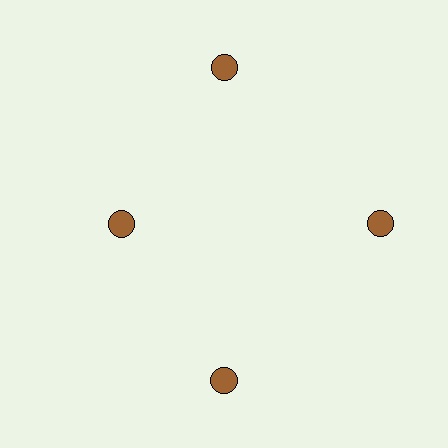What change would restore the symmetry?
The symmetry would be restored by moving it outward, back onto the ring so that all 4 circles sit at equal angles and equal distance from the center.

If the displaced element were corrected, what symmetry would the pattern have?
It would have 4-fold rotational symmetry — the pattern would map onto itself every 90 degrees.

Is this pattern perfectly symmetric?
No. The 4 brown circles are arranged in a ring, but one element near the 9 o'clock position is pulled inward toward the center, breaking the 4-fold rotational symmetry.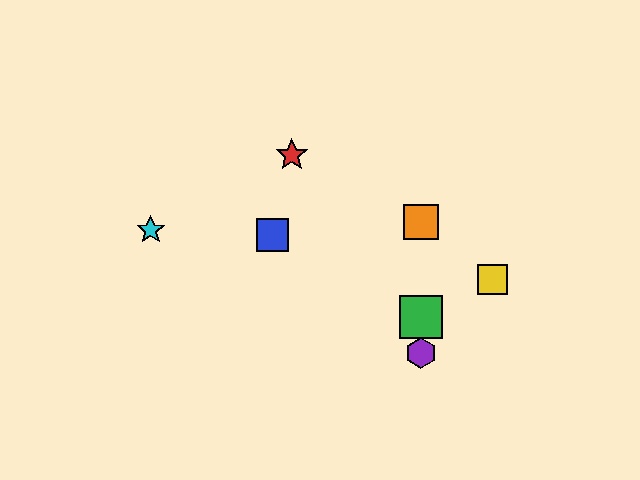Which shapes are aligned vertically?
The green square, the purple hexagon, the orange square are aligned vertically.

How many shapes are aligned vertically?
3 shapes (the green square, the purple hexagon, the orange square) are aligned vertically.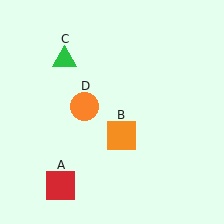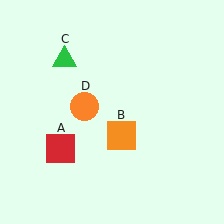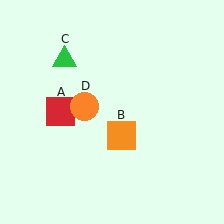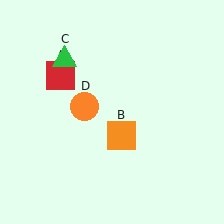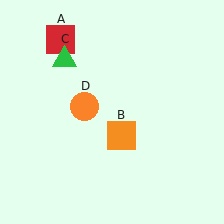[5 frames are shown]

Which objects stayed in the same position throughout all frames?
Orange square (object B) and green triangle (object C) and orange circle (object D) remained stationary.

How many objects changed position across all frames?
1 object changed position: red square (object A).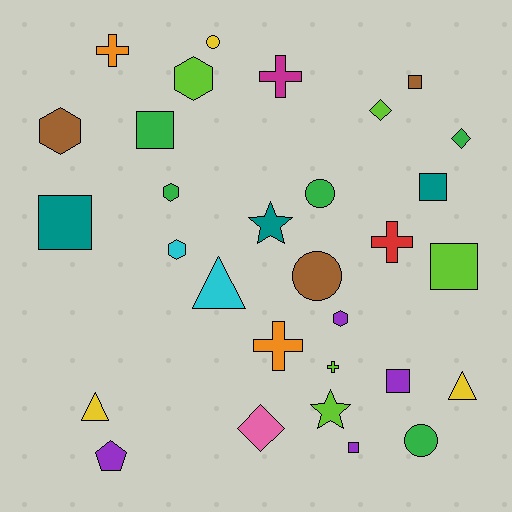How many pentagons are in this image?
There is 1 pentagon.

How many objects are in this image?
There are 30 objects.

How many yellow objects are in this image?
There are 3 yellow objects.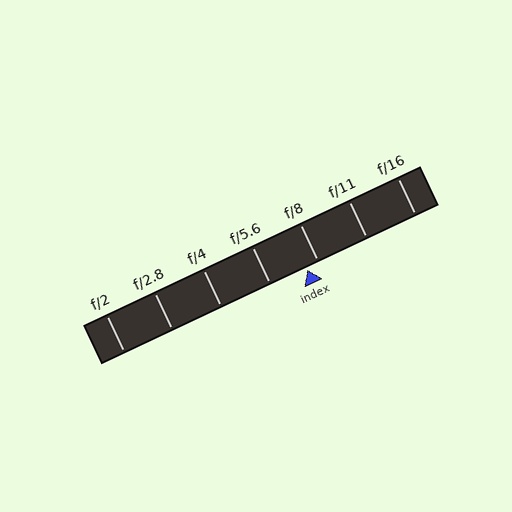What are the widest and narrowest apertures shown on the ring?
The widest aperture shown is f/2 and the narrowest is f/16.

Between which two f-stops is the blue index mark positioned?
The index mark is between f/5.6 and f/8.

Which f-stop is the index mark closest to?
The index mark is closest to f/8.